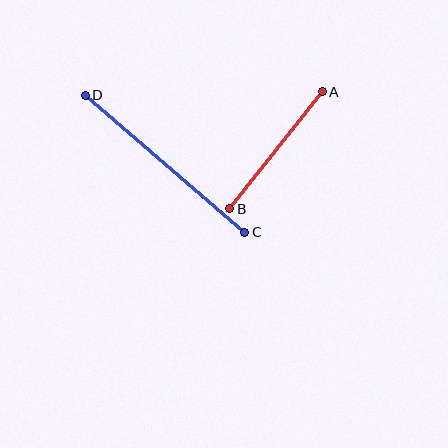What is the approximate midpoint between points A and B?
The midpoint is at approximately (276, 150) pixels.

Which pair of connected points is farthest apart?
Points C and D are farthest apart.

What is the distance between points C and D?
The distance is approximately 210 pixels.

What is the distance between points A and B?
The distance is approximately 149 pixels.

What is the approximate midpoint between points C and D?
The midpoint is at approximately (165, 164) pixels.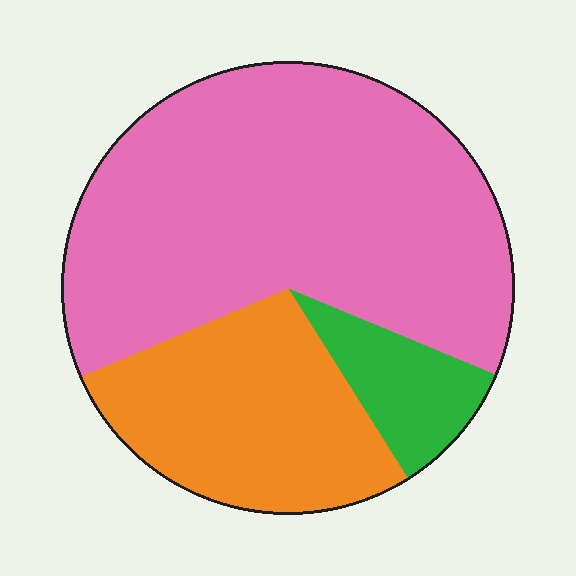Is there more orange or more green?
Orange.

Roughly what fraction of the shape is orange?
Orange covers about 25% of the shape.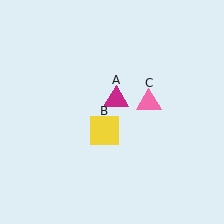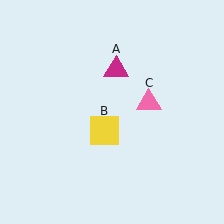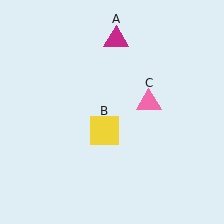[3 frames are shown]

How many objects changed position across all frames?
1 object changed position: magenta triangle (object A).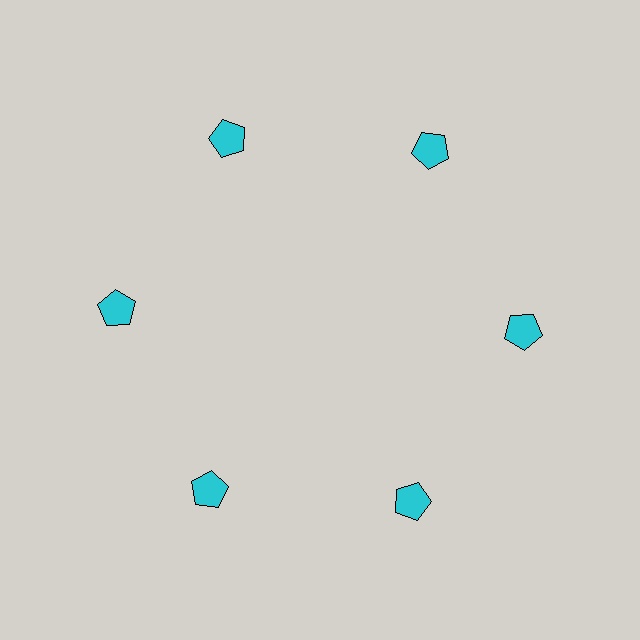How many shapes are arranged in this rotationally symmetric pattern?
There are 6 shapes, arranged in 6 groups of 1.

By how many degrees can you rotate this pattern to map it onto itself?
The pattern maps onto itself every 60 degrees of rotation.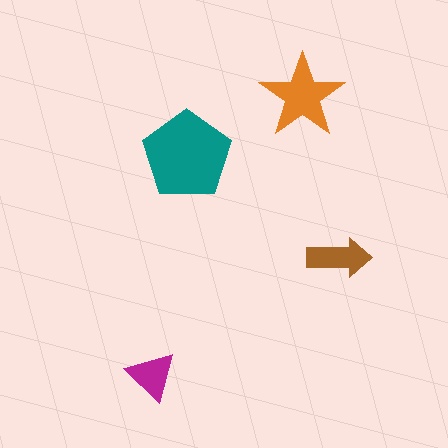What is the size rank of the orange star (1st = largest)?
2nd.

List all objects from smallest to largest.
The magenta triangle, the brown arrow, the orange star, the teal pentagon.